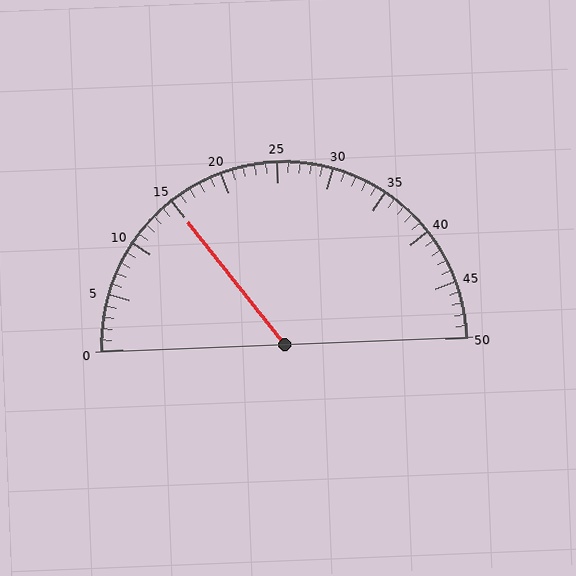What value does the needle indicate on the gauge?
The needle indicates approximately 15.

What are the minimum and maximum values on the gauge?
The gauge ranges from 0 to 50.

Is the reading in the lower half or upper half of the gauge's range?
The reading is in the lower half of the range (0 to 50).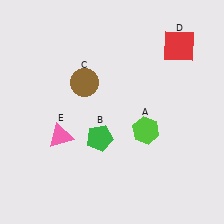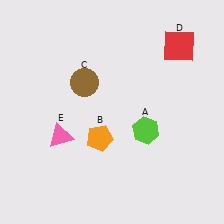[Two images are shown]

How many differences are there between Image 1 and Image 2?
There is 1 difference between the two images.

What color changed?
The pentagon (B) changed from green in Image 1 to orange in Image 2.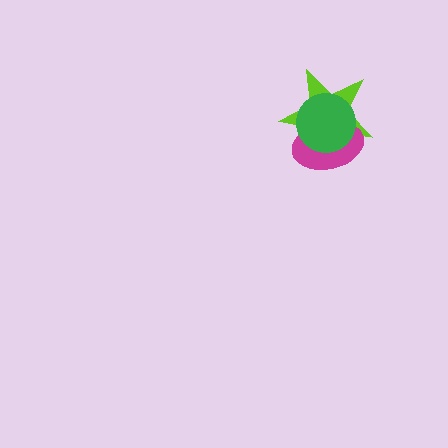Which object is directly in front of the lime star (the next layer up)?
The magenta ellipse is directly in front of the lime star.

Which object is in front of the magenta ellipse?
The green circle is in front of the magenta ellipse.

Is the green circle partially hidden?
No, no other shape covers it.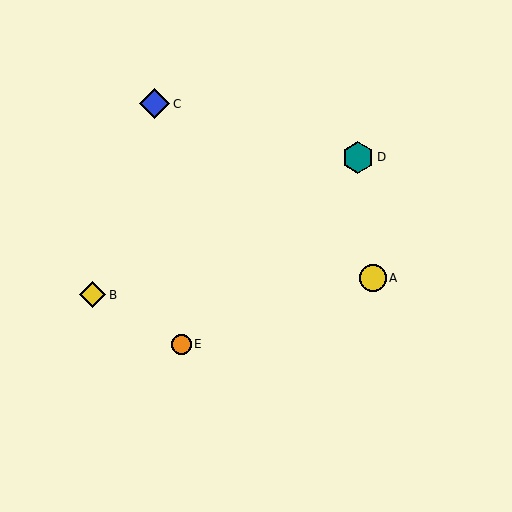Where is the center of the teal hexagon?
The center of the teal hexagon is at (358, 157).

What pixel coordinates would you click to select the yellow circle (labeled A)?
Click at (373, 278) to select the yellow circle A.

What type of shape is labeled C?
Shape C is a blue diamond.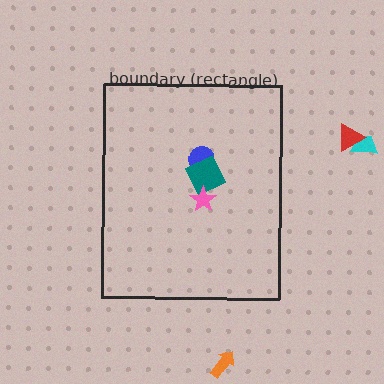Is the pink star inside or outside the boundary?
Inside.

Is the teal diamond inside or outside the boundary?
Inside.